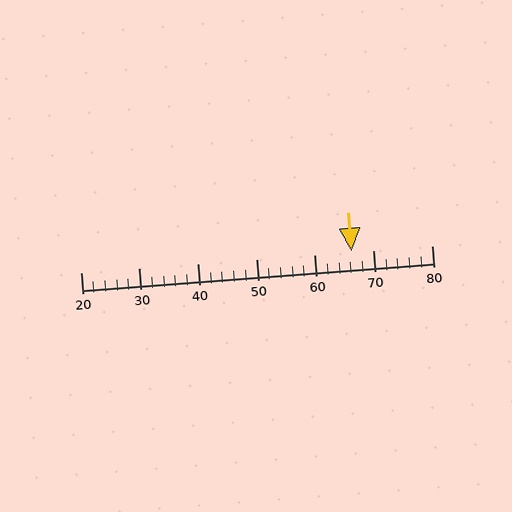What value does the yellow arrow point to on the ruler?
The yellow arrow points to approximately 66.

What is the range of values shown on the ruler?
The ruler shows values from 20 to 80.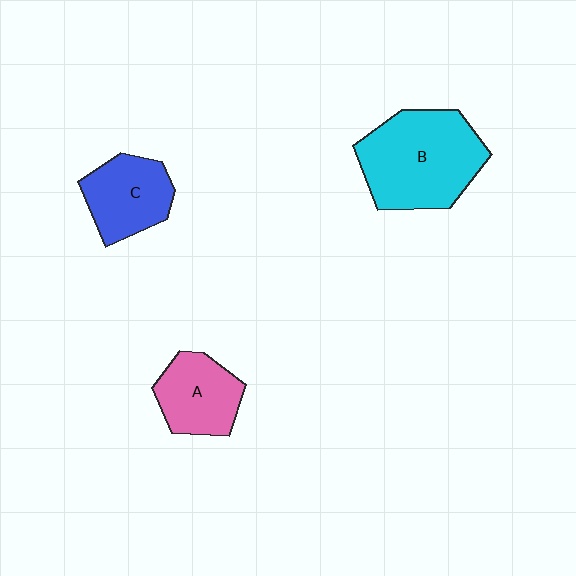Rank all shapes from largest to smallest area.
From largest to smallest: B (cyan), C (blue), A (pink).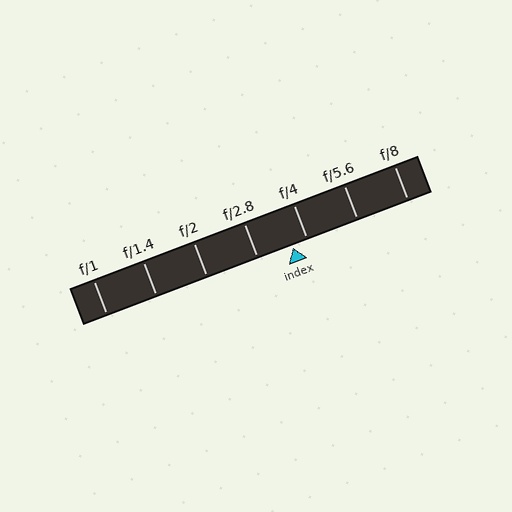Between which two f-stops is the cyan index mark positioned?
The index mark is between f/2.8 and f/4.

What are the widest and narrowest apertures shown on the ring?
The widest aperture shown is f/1 and the narrowest is f/8.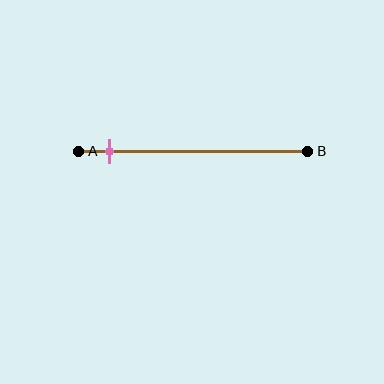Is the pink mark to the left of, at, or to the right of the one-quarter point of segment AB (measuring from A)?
The pink mark is to the left of the one-quarter point of segment AB.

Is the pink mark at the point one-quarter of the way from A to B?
No, the mark is at about 15% from A, not at the 25% one-quarter point.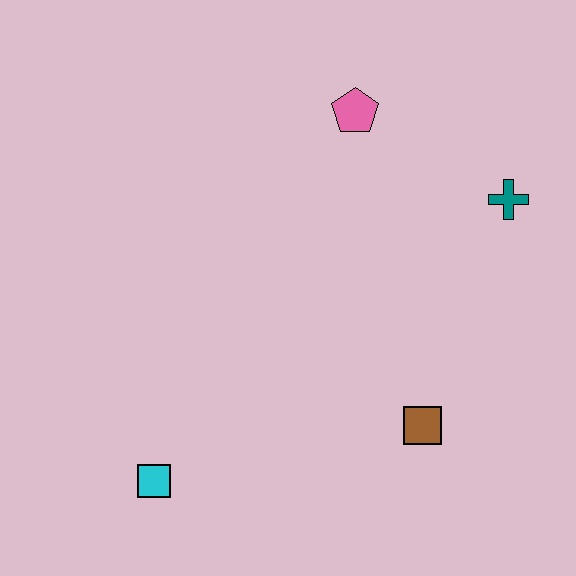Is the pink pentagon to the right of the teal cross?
No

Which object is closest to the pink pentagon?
The teal cross is closest to the pink pentagon.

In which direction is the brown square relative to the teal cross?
The brown square is below the teal cross.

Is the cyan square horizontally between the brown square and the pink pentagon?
No